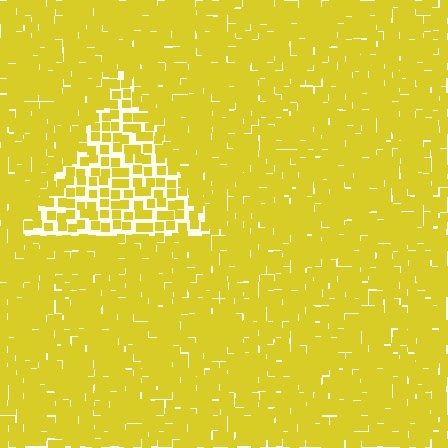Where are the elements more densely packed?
The elements are more densely packed outside the triangle boundary.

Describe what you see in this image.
The image contains small yellow elements arranged at two different densities. A triangle-shaped region is visible where the elements are less densely packed than the surrounding area.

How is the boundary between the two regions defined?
The boundary is defined by a change in element density (approximately 2.0x ratio). All elements are the same color, size, and shape.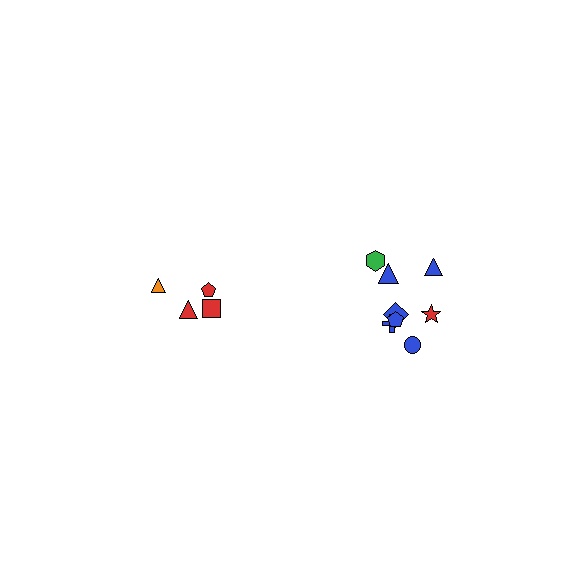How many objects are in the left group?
There are 4 objects.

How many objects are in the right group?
There are 8 objects.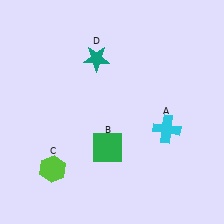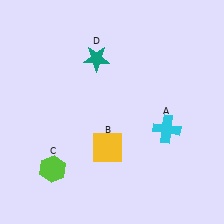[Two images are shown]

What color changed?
The square (B) changed from green in Image 1 to yellow in Image 2.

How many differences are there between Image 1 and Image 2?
There is 1 difference between the two images.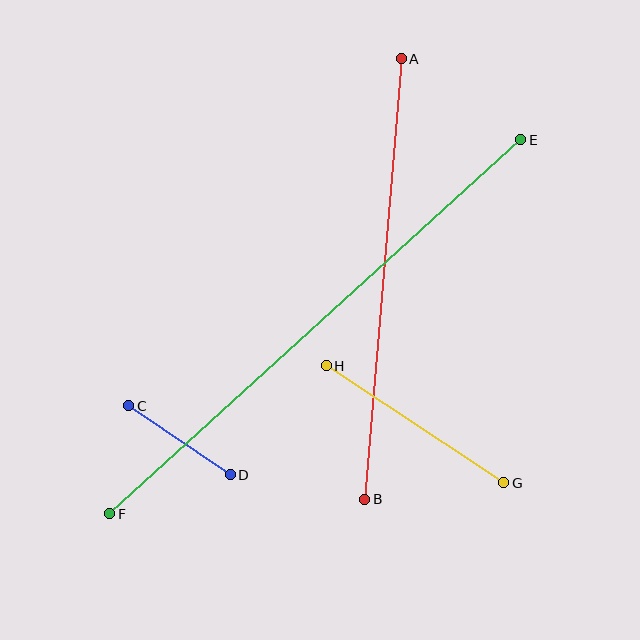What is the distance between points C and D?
The distance is approximately 123 pixels.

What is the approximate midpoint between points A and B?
The midpoint is at approximately (383, 279) pixels.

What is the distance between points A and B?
The distance is approximately 442 pixels.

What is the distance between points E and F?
The distance is approximately 555 pixels.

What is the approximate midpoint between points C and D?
The midpoint is at approximately (179, 440) pixels.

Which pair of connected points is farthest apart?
Points E and F are farthest apart.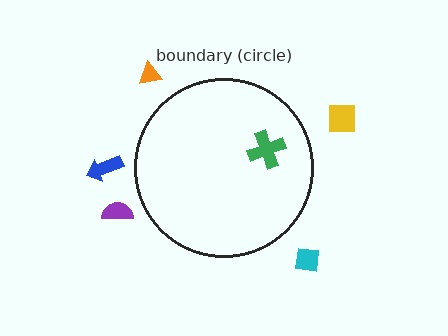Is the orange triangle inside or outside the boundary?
Outside.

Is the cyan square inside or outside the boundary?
Outside.